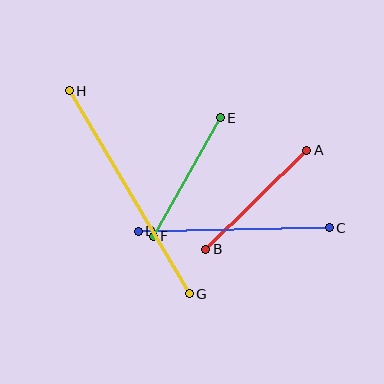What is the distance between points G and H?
The distance is approximately 236 pixels.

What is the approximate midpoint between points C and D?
The midpoint is at approximately (234, 229) pixels.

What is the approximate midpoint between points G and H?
The midpoint is at approximately (129, 192) pixels.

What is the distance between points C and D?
The distance is approximately 191 pixels.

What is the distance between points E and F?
The distance is approximately 136 pixels.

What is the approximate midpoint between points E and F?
The midpoint is at approximately (187, 177) pixels.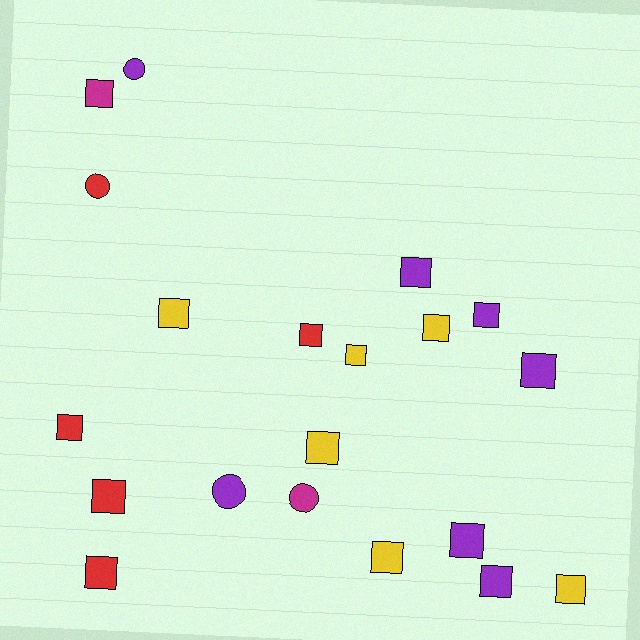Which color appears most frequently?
Purple, with 7 objects.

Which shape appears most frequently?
Square, with 16 objects.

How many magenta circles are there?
There is 1 magenta circle.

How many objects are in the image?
There are 20 objects.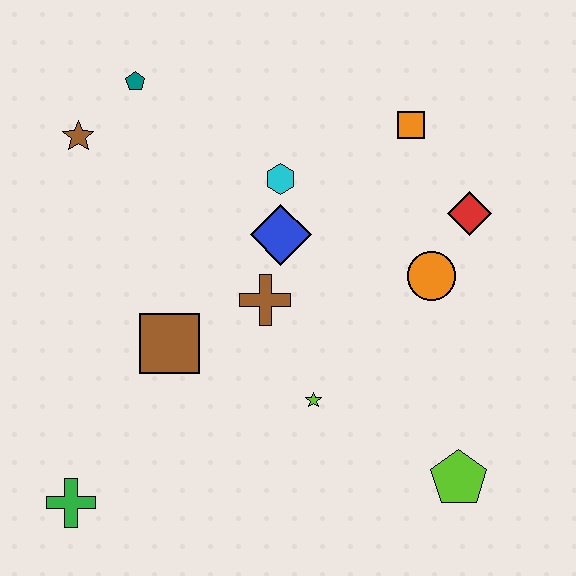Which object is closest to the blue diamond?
The cyan hexagon is closest to the blue diamond.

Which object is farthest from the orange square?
The green cross is farthest from the orange square.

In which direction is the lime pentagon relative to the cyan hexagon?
The lime pentagon is below the cyan hexagon.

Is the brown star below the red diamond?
No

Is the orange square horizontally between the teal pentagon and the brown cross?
No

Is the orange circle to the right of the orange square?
Yes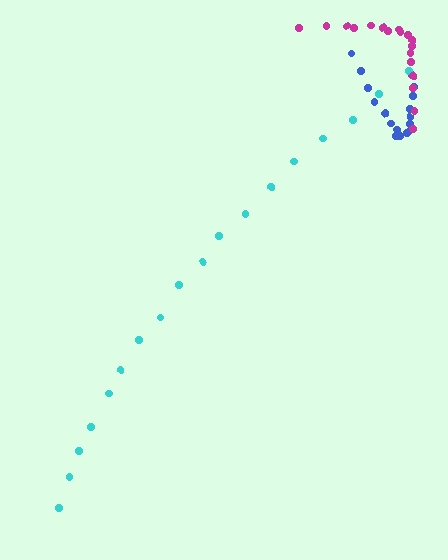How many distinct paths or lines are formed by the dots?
There are 3 distinct paths.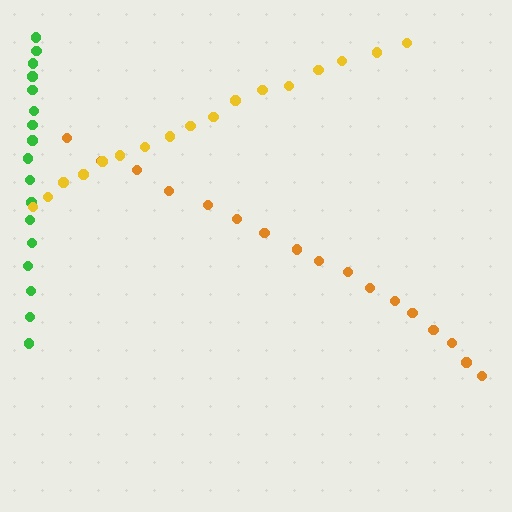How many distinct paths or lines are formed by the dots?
There are 3 distinct paths.